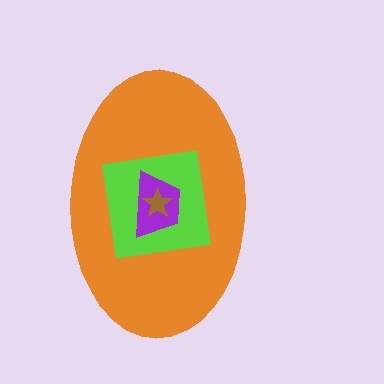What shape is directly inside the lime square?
The purple trapezoid.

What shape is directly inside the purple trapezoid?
The brown star.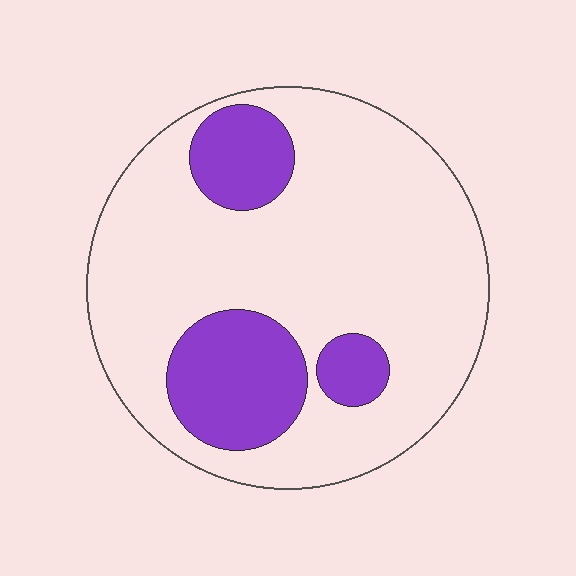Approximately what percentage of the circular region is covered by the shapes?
Approximately 25%.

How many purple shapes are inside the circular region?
3.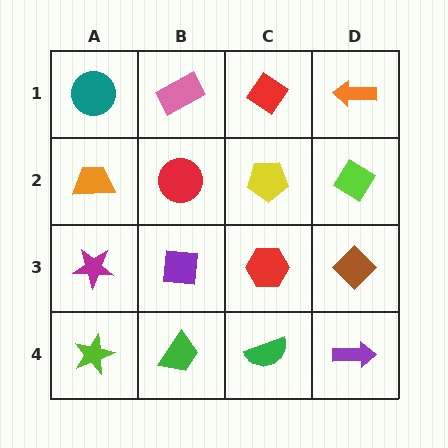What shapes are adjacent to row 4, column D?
A brown diamond (row 3, column D), a green semicircle (row 4, column C).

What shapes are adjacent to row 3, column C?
A yellow pentagon (row 2, column C), a green semicircle (row 4, column C), a purple square (row 3, column B), a brown diamond (row 3, column D).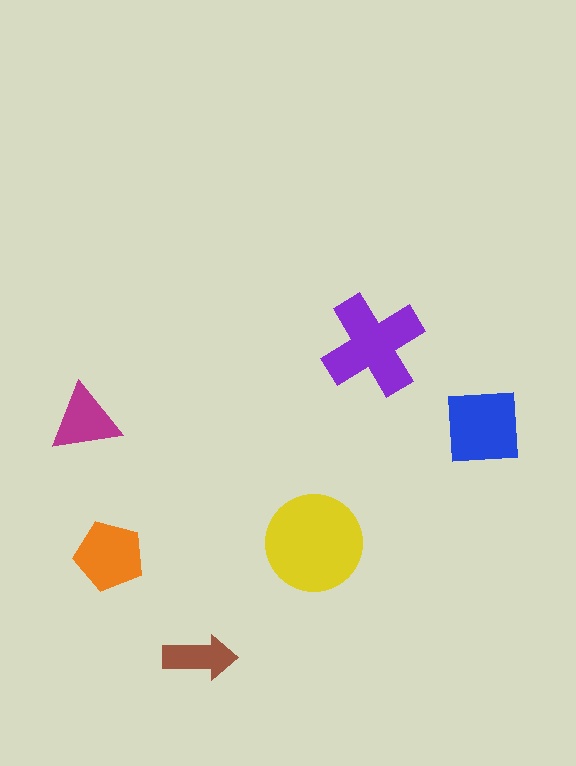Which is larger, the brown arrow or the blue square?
The blue square.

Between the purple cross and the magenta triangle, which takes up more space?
The purple cross.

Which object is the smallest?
The brown arrow.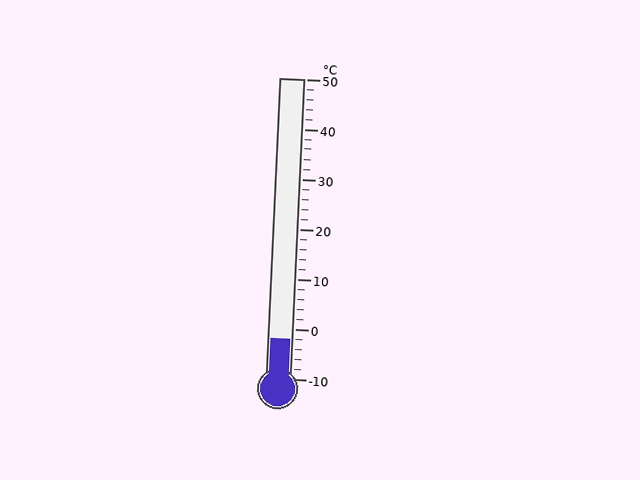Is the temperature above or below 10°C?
The temperature is below 10°C.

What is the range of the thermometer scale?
The thermometer scale ranges from -10°C to 50°C.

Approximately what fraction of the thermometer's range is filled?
The thermometer is filled to approximately 15% of its range.